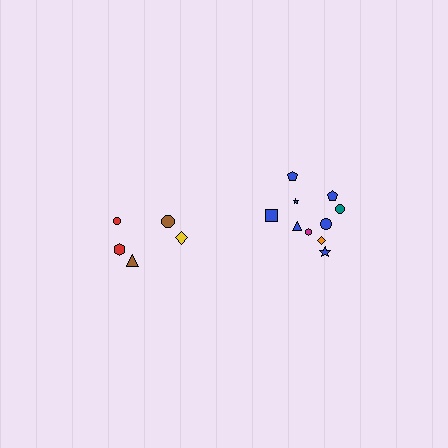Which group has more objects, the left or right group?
The right group.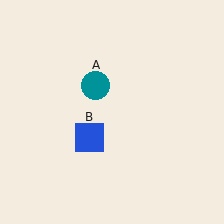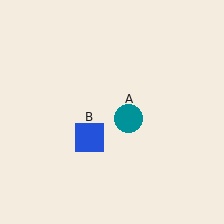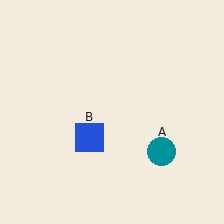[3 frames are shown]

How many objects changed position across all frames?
1 object changed position: teal circle (object A).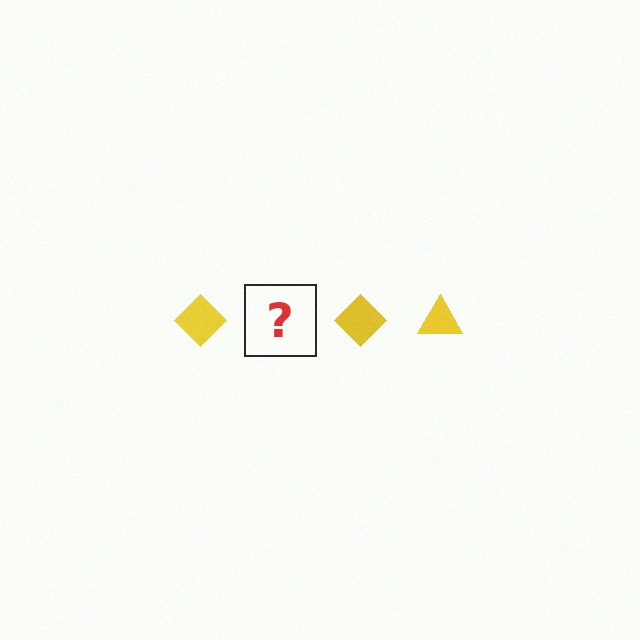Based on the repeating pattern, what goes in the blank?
The blank should be a yellow triangle.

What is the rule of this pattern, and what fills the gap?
The rule is that the pattern cycles through diamond, triangle shapes in yellow. The gap should be filled with a yellow triangle.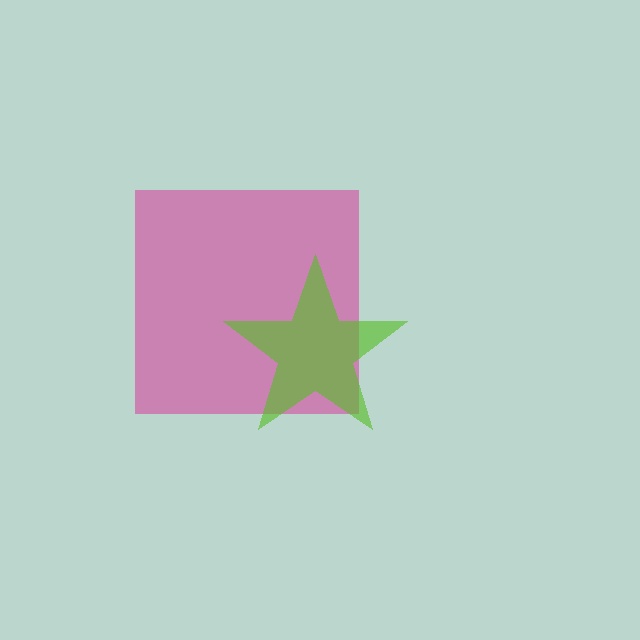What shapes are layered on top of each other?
The layered shapes are: a magenta square, a lime star.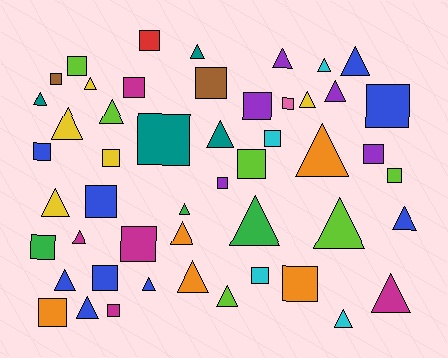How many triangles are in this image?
There are 26 triangles.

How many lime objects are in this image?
There are 6 lime objects.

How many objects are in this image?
There are 50 objects.